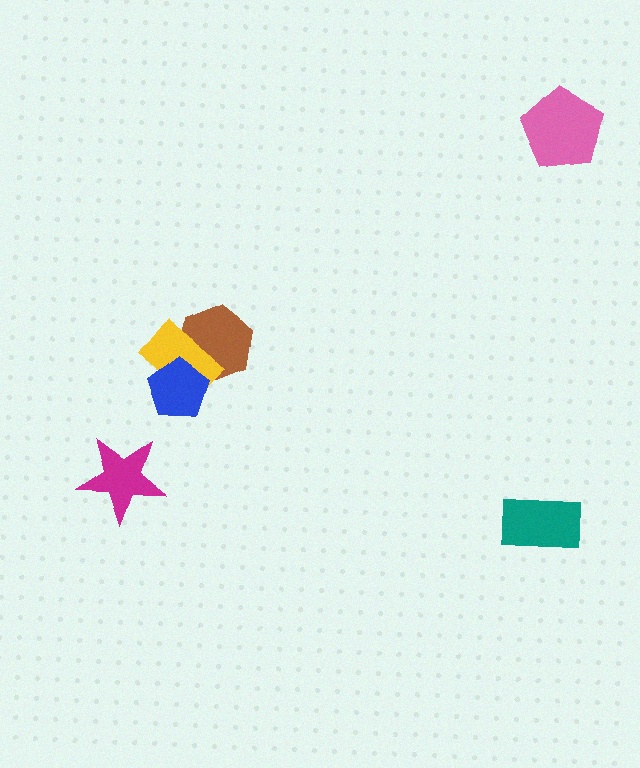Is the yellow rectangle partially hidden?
Yes, it is partially covered by another shape.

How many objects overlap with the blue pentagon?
2 objects overlap with the blue pentagon.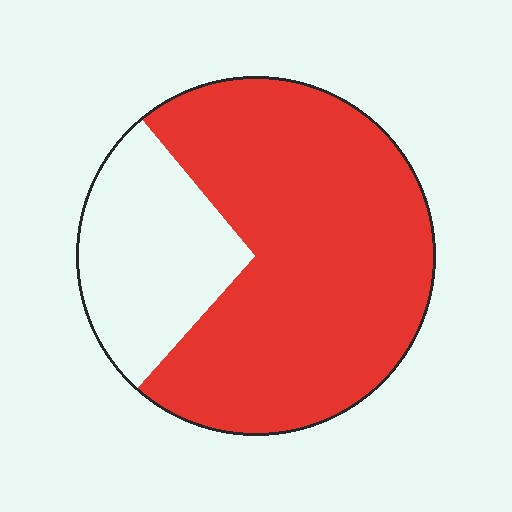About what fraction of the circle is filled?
About three quarters (3/4).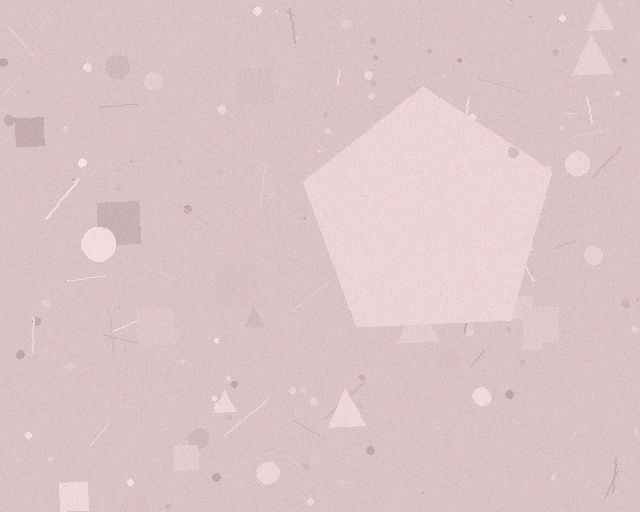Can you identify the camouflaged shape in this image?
The camouflaged shape is a pentagon.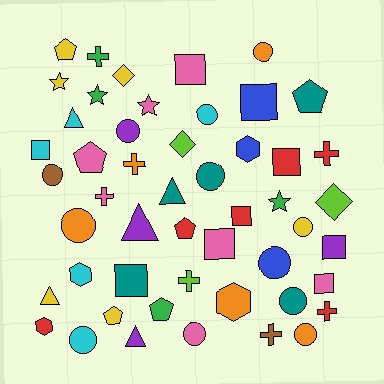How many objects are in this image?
There are 50 objects.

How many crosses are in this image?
There are 7 crosses.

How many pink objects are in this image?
There are 7 pink objects.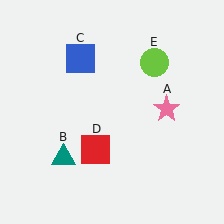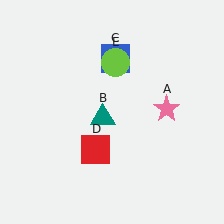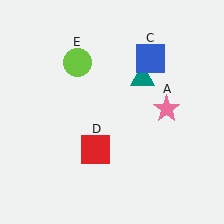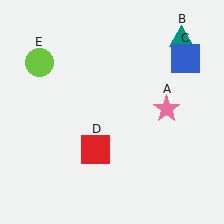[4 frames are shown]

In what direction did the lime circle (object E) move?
The lime circle (object E) moved left.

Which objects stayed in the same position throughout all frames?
Pink star (object A) and red square (object D) remained stationary.